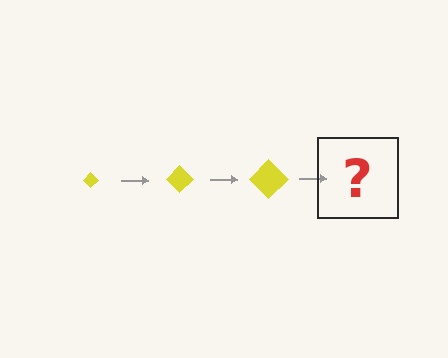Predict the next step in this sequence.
The next step is a yellow diamond, larger than the previous one.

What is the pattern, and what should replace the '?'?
The pattern is that the diamond gets progressively larger each step. The '?' should be a yellow diamond, larger than the previous one.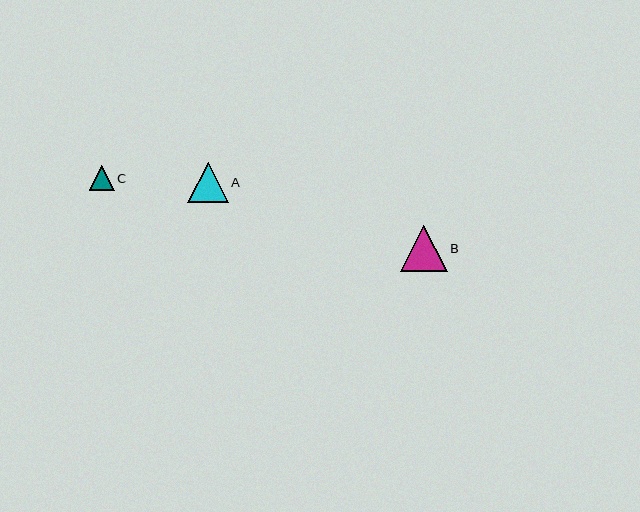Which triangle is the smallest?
Triangle C is the smallest with a size of approximately 25 pixels.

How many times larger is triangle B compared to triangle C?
Triangle B is approximately 1.9 times the size of triangle C.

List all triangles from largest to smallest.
From largest to smallest: B, A, C.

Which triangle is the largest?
Triangle B is the largest with a size of approximately 47 pixels.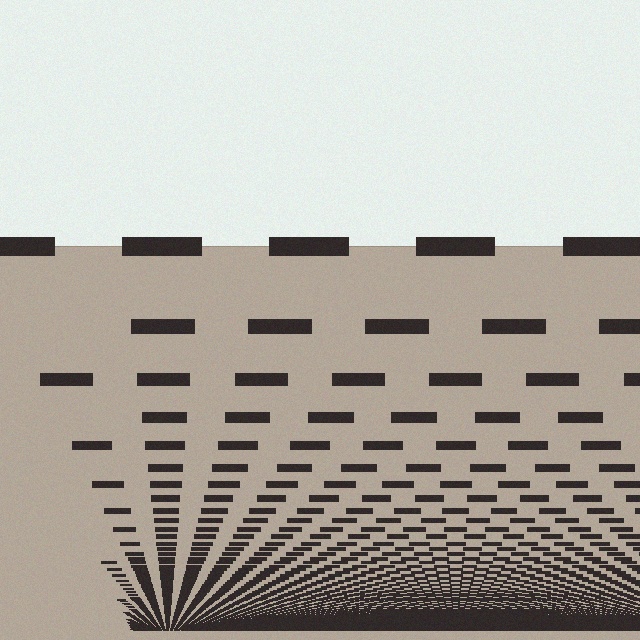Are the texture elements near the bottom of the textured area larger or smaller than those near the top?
Smaller. The gradient is inverted — elements near the bottom are smaller and denser.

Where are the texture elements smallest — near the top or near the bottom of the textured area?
Near the bottom.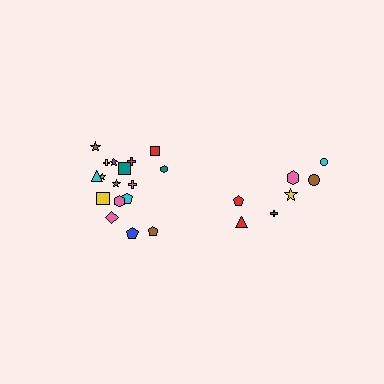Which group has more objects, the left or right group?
The left group.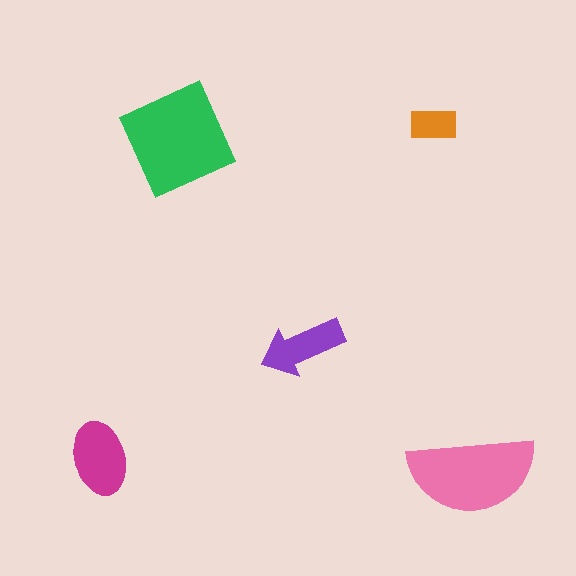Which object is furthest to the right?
The pink semicircle is rightmost.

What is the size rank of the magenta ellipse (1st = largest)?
3rd.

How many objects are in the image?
There are 5 objects in the image.